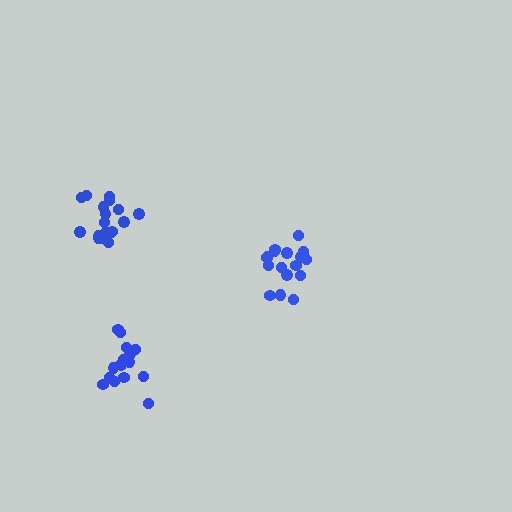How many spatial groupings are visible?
There are 3 spatial groupings.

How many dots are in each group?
Group 1: 19 dots, Group 2: 18 dots, Group 3: 16 dots (53 total).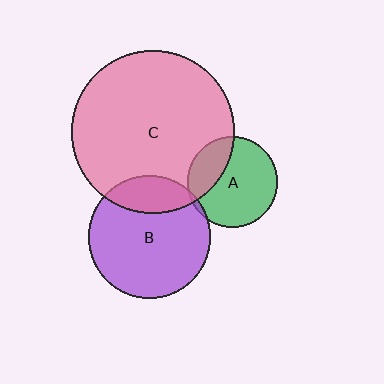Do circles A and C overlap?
Yes.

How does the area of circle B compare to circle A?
Approximately 1.8 times.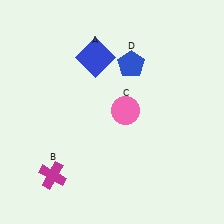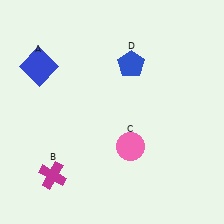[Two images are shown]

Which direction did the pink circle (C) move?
The pink circle (C) moved down.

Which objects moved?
The objects that moved are: the blue square (A), the pink circle (C).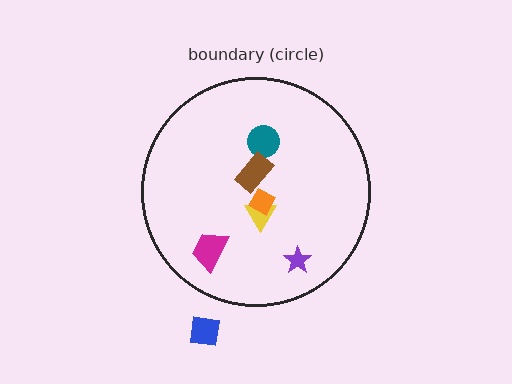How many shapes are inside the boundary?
6 inside, 1 outside.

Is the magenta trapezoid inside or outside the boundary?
Inside.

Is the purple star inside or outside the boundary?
Inside.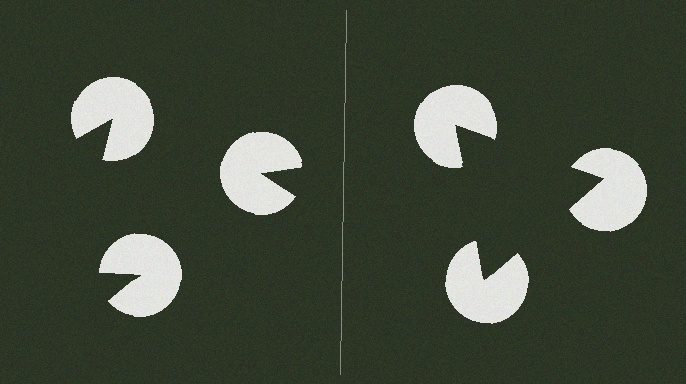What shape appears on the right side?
An illusory triangle.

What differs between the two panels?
The pac-man discs are positioned identically on both sides; only the wedge orientations differ. On the right they align to a triangle; on the left they are misaligned.